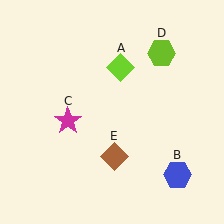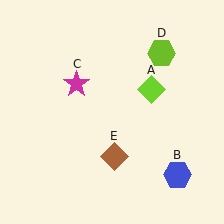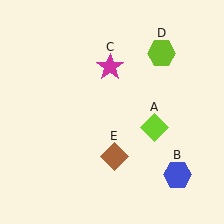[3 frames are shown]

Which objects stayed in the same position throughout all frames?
Blue hexagon (object B) and lime hexagon (object D) and brown diamond (object E) remained stationary.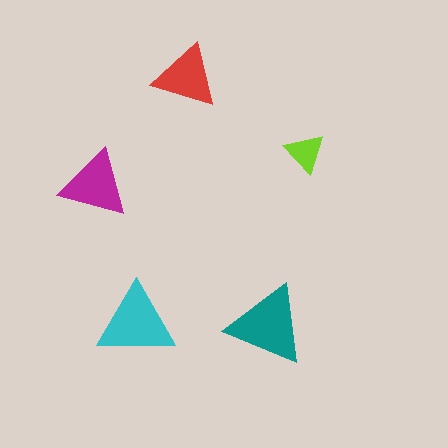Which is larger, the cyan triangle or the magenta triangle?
The cyan one.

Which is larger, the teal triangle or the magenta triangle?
The teal one.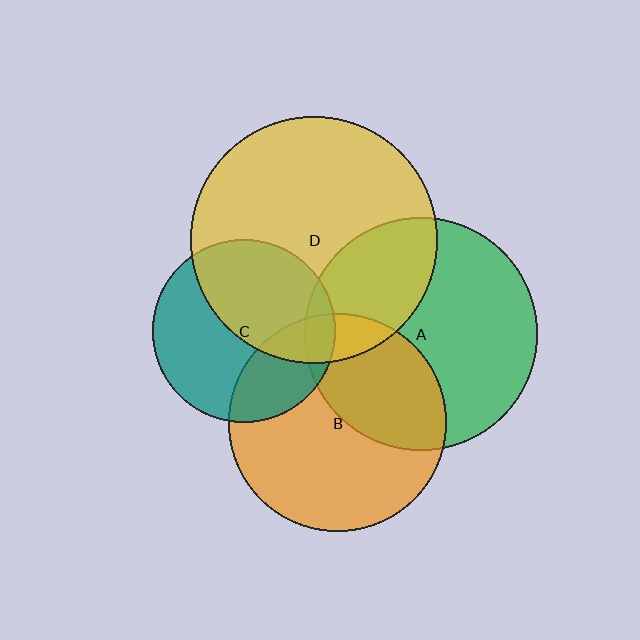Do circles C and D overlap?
Yes.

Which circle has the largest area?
Circle D (yellow).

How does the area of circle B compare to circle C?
Approximately 1.4 times.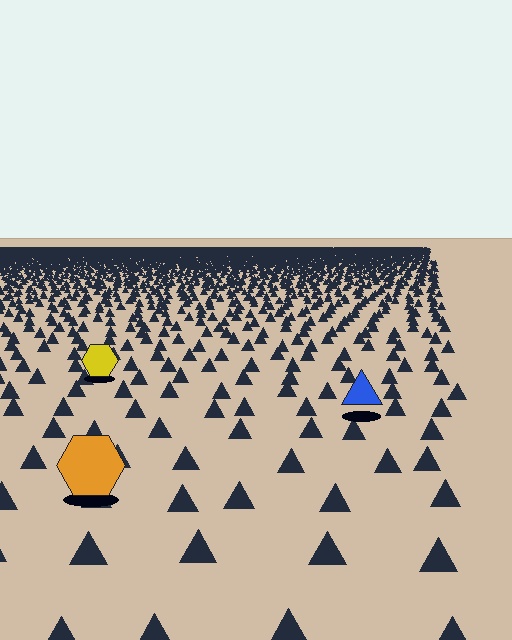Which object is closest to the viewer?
The orange hexagon is closest. The texture marks near it are larger and more spread out.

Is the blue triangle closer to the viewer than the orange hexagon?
No. The orange hexagon is closer — you can tell from the texture gradient: the ground texture is coarser near it.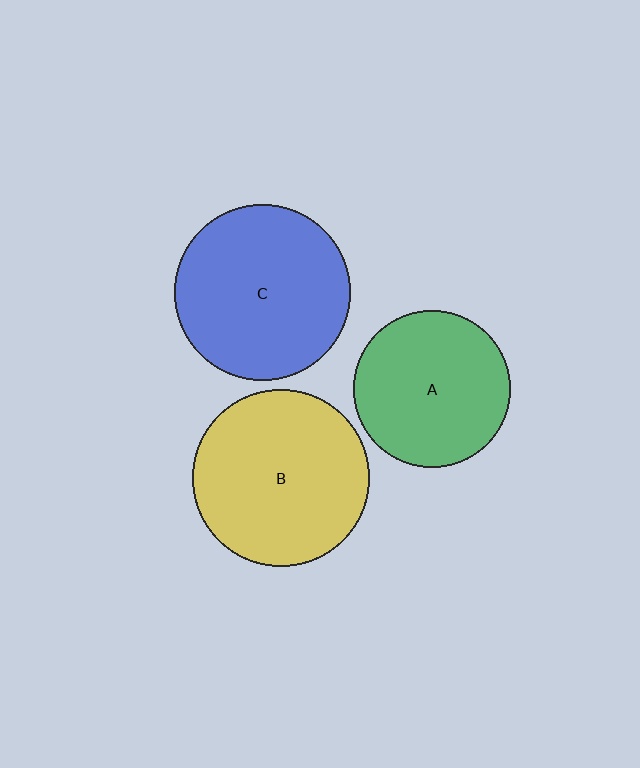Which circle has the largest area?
Circle B (yellow).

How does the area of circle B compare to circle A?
Approximately 1.3 times.